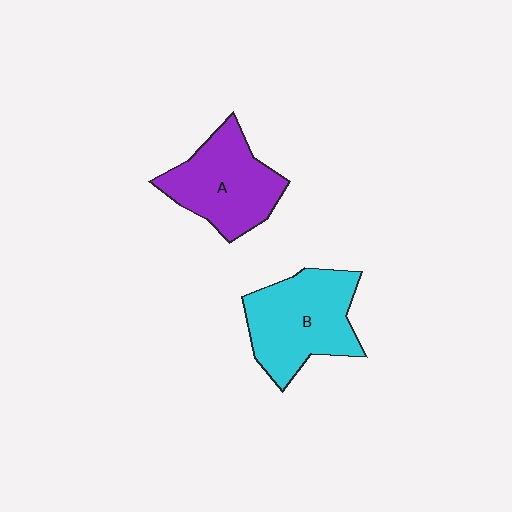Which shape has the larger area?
Shape B (cyan).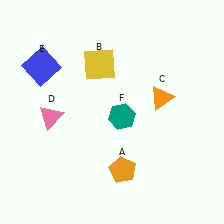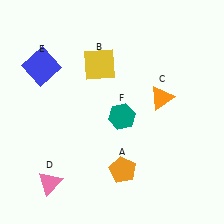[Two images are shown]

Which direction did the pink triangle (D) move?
The pink triangle (D) moved down.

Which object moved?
The pink triangle (D) moved down.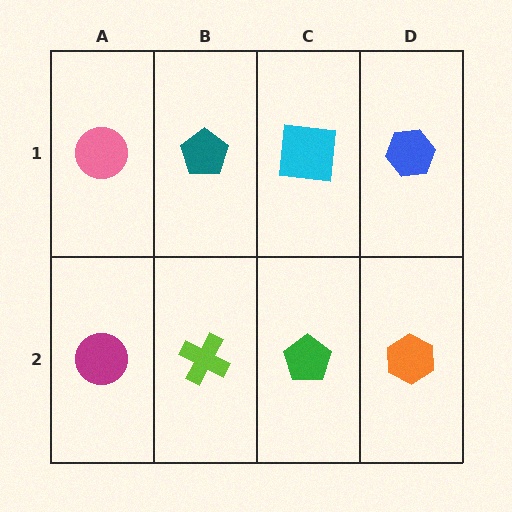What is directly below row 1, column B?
A lime cross.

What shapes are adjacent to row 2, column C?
A cyan square (row 1, column C), a lime cross (row 2, column B), an orange hexagon (row 2, column D).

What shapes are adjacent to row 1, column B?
A lime cross (row 2, column B), a pink circle (row 1, column A), a cyan square (row 1, column C).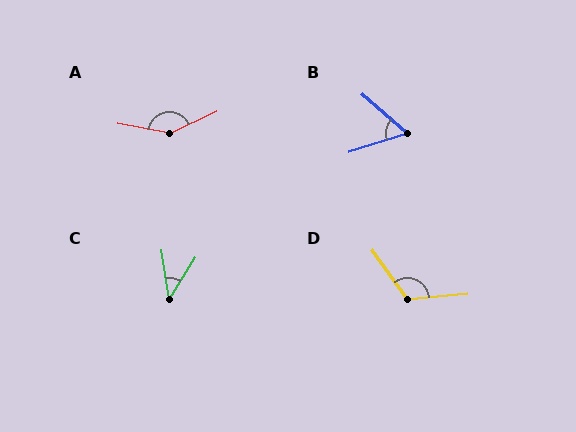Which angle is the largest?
A, at approximately 145 degrees.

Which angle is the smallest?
C, at approximately 41 degrees.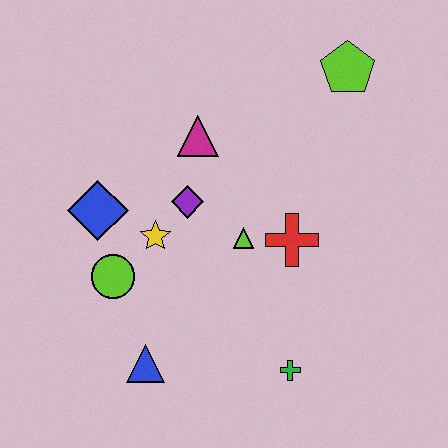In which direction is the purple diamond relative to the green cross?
The purple diamond is above the green cross.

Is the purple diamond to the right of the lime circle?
Yes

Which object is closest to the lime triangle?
The red cross is closest to the lime triangle.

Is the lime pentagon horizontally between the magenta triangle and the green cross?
No